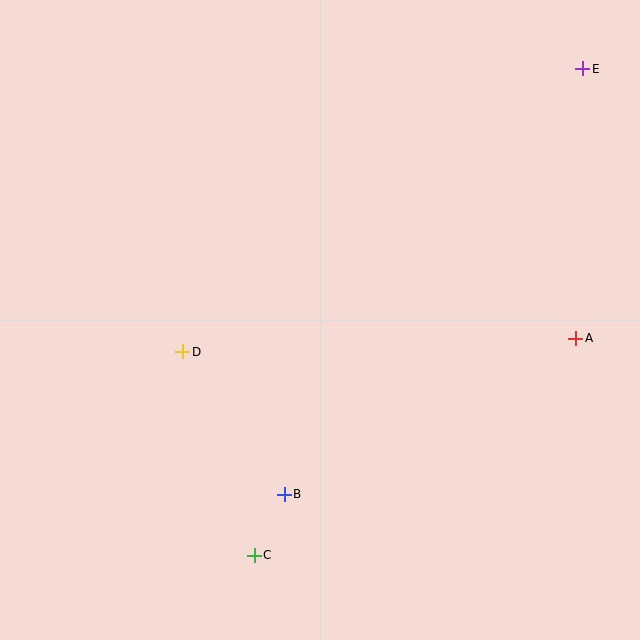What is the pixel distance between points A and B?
The distance between A and B is 331 pixels.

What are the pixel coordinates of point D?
Point D is at (183, 352).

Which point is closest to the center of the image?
Point D at (183, 352) is closest to the center.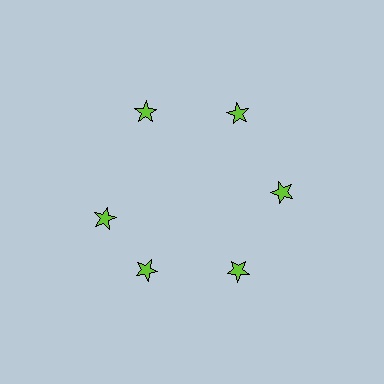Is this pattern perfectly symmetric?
No. The 6 lime stars are arranged in a ring, but one element near the 9 o'clock position is rotated out of alignment along the ring, breaking the 6-fold rotational symmetry.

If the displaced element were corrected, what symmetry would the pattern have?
It would have 6-fold rotational symmetry — the pattern would map onto itself every 60 degrees.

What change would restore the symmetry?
The symmetry would be restored by rotating it back into even spacing with its neighbors so that all 6 stars sit at equal angles and equal distance from the center.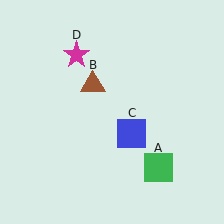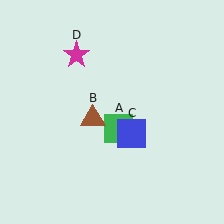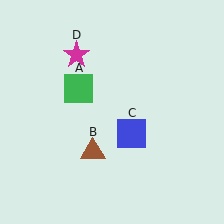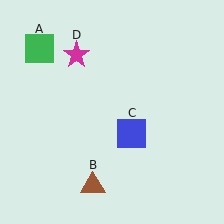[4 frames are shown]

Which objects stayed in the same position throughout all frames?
Blue square (object C) and magenta star (object D) remained stationary.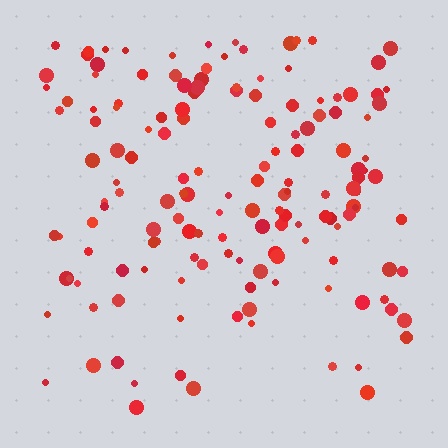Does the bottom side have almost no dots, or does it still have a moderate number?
Still a moderate number, just noticeably fewer than the top.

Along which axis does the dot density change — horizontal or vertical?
Vertical.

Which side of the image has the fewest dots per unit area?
The bottom.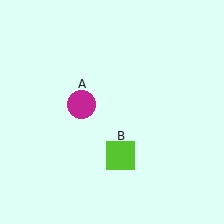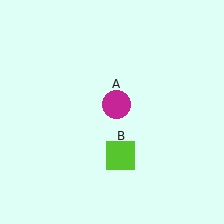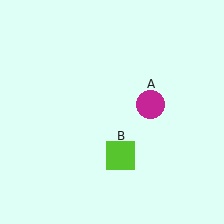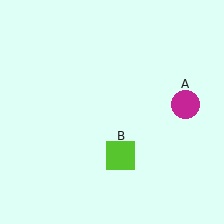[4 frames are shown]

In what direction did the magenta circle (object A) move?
The magenta circle (object A) moved right.